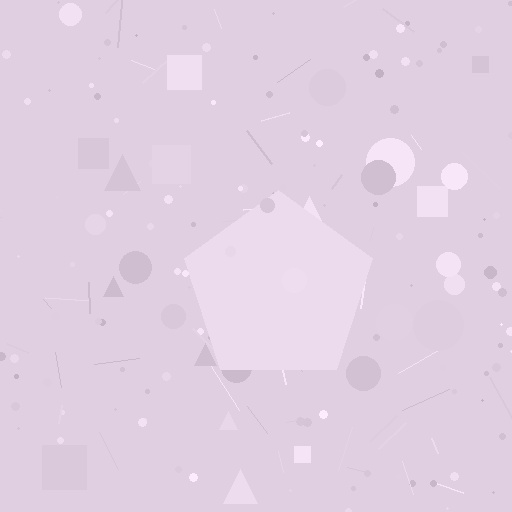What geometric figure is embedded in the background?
A pentagon is embedded in the background.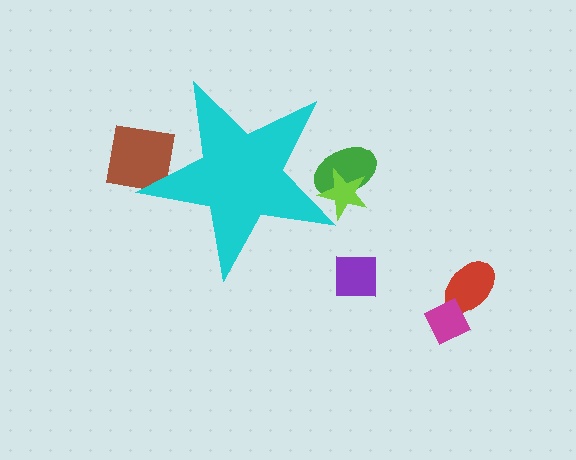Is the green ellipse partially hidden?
Yes, the green ellipse is partially hidden behind the cyan star.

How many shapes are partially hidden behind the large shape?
3 shapes are partially hidden.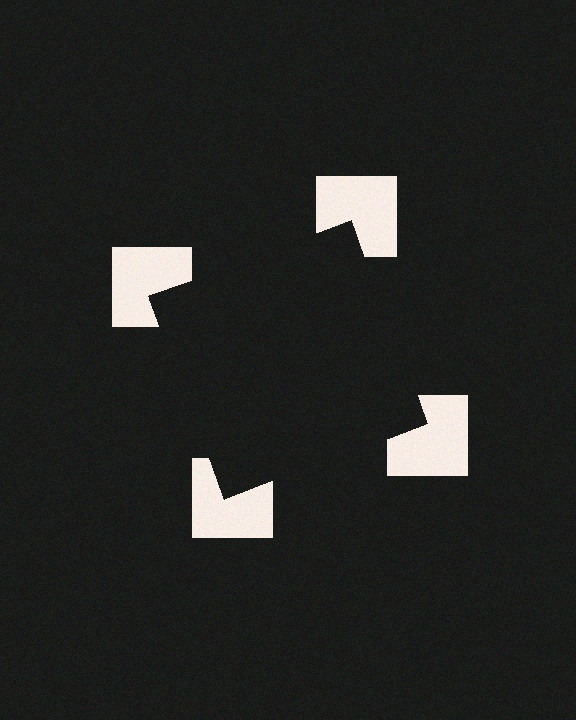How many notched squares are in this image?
There are 4 — one at each vertex of the illusory square.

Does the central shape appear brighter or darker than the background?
It typically appears slightly darker than the background, even though no actual brightness change is drawn.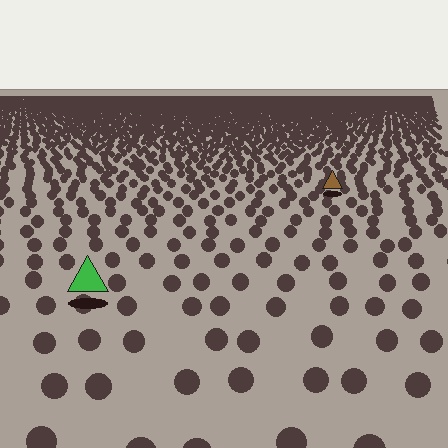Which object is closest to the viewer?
The green triangle is closest. The texture marks near it are larger and more spread out.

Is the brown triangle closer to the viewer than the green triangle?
No. The green triangle is closer — you can tell from the texture gradient: the ground texture is coarser near it.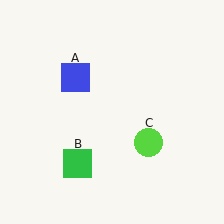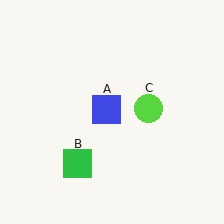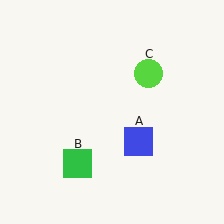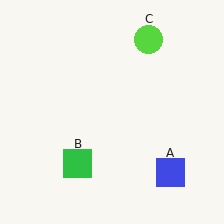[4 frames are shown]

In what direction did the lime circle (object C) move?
The lime circle (object C) moved up.